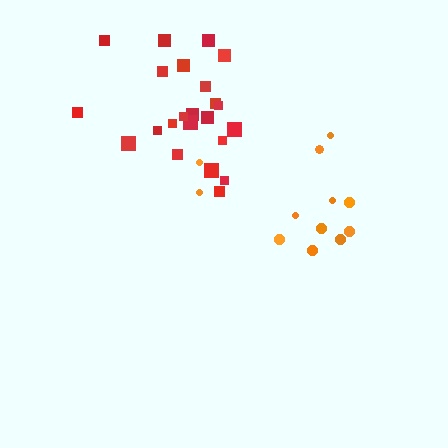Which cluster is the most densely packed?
Red.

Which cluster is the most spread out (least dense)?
Orange.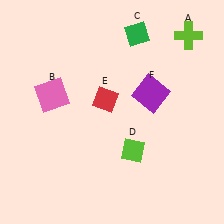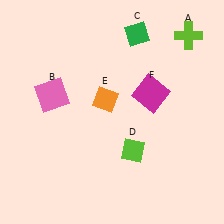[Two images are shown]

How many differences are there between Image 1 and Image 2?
There are 2 differences between the two images.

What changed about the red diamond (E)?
In Image 1, E is red. In Image 2, it changed to orange.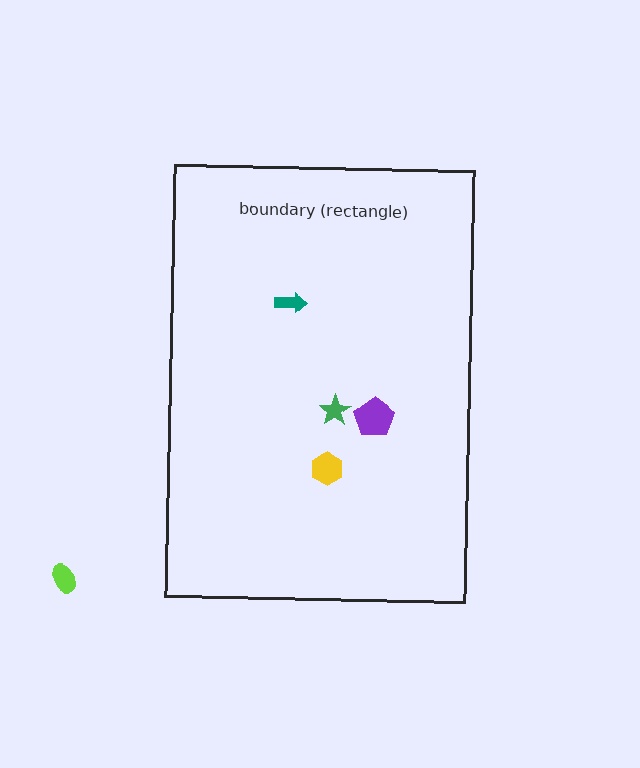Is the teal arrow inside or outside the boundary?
Inside.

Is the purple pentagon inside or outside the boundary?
Inside.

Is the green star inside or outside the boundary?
Inside.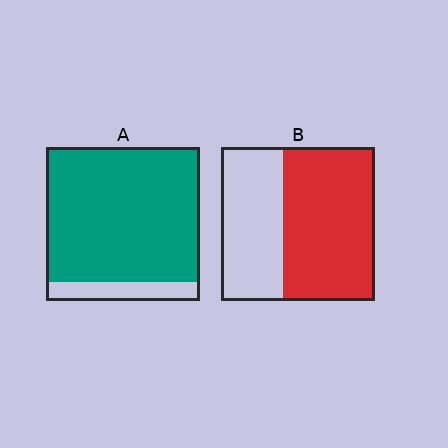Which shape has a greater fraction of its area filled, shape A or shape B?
Shape A.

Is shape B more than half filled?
Yes.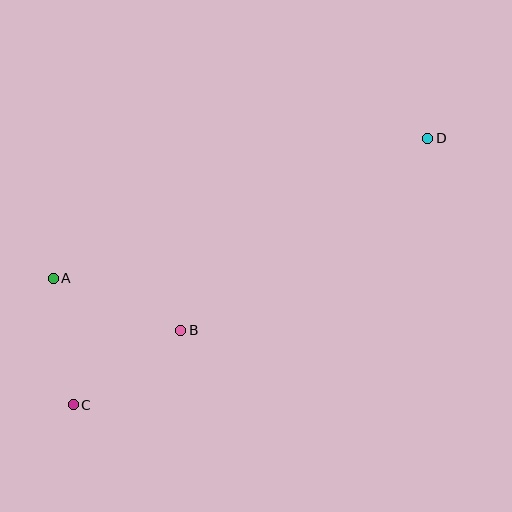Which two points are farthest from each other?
Points C and D are farthest from each other.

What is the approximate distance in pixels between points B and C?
The distance between B and C is approximately 131 pixels.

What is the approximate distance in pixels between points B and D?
The distance between B and D is approximately 313 pixels.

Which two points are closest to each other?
Points A and C are closest to each other.